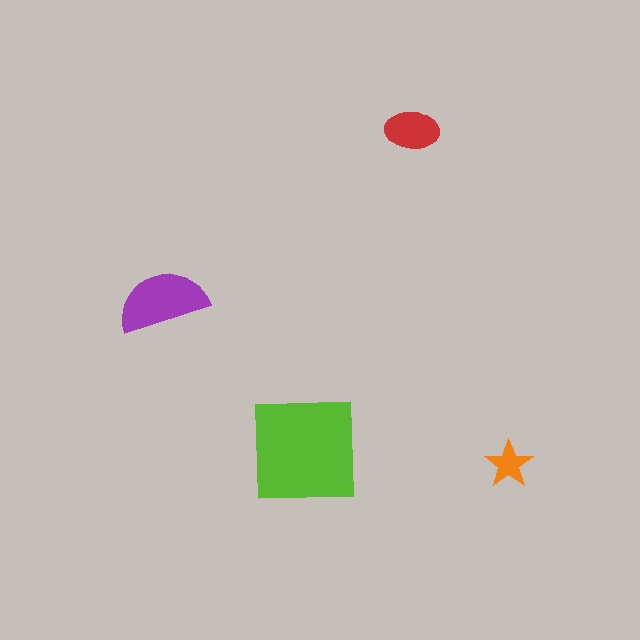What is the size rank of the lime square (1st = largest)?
1st.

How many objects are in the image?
There are 4 objects in the image.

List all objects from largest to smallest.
The lime square, the purple semicircle, the red ellipse, the orange star.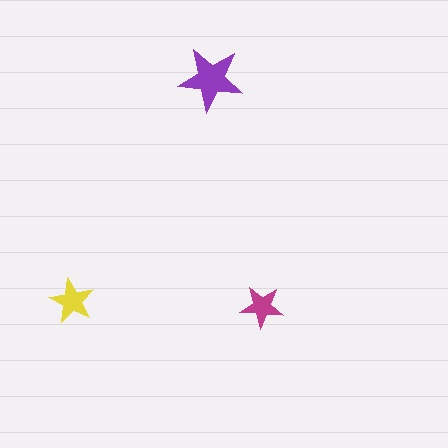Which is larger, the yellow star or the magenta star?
The yellow one.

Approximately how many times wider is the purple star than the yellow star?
About 1.5 times wider.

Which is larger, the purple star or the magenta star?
The purple one.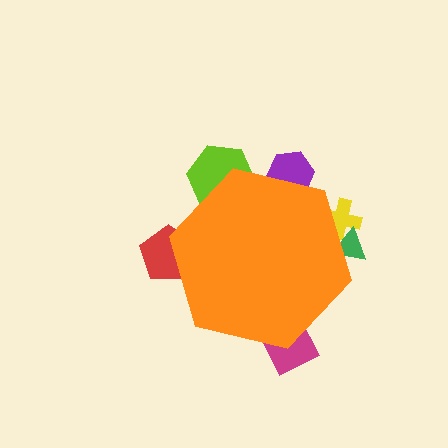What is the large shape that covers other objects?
An orange hexagon.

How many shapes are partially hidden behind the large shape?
6 shapes are partially hidden.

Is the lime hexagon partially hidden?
Yes, the lime hexagon is partially hidden behind the orange hexagon.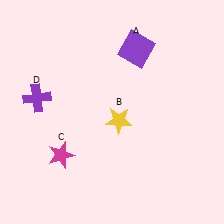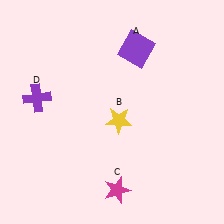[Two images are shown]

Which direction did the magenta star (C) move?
The magenta star (C) moved right.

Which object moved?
The magenta star (C) moved right.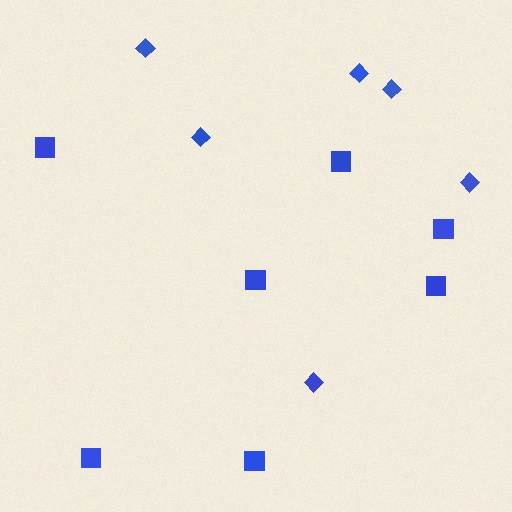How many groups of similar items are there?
There are 2 groups: one group of diamonds (6) and one group of squares (7).